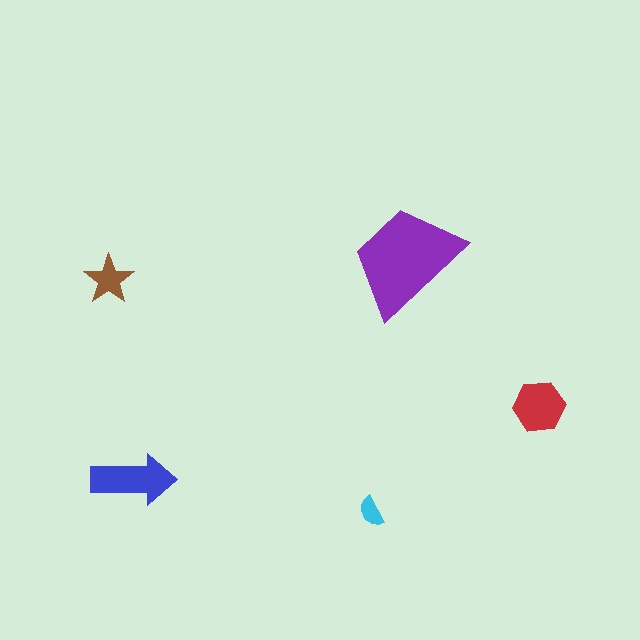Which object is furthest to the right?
The red hexagon is rightmost.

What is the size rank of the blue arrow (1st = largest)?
2nd.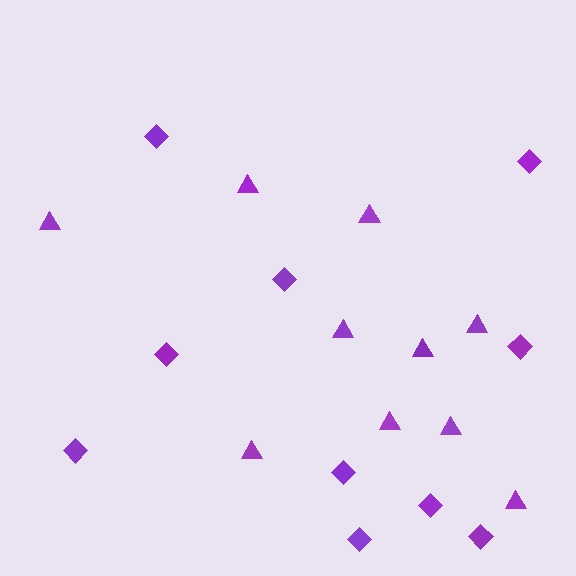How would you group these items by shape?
There are 2 groups: one group of triangles (10) and one group of diamonds (10).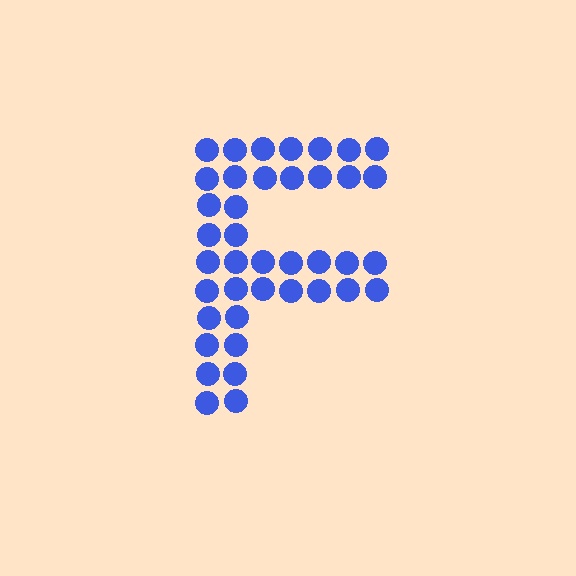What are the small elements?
The small elements are circles.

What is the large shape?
The large shape is the letter F.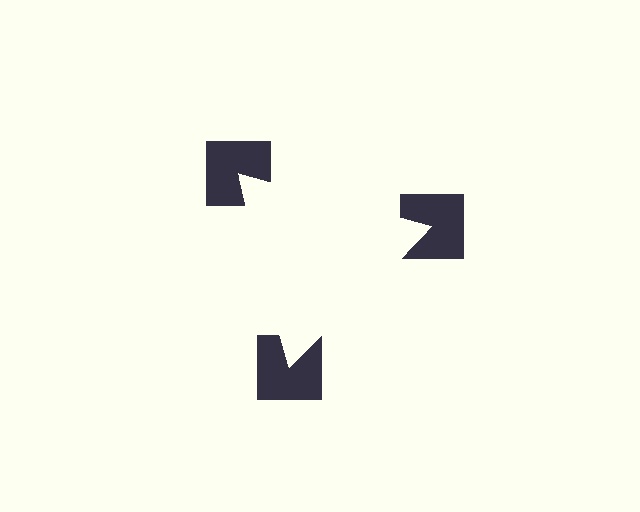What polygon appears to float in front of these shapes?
An illusory triangle — its edges are inferred from the aligned wedge cuts in the notched squares, not physically drawn.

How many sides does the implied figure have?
3 sides.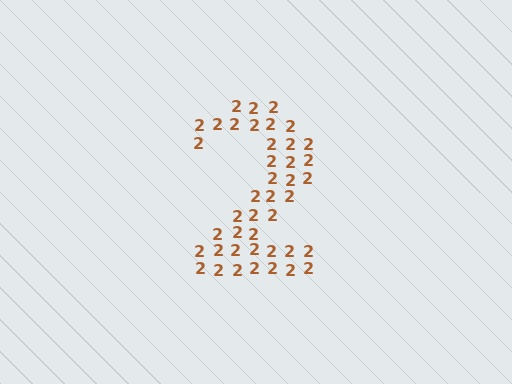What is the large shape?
The large shape is the digit 2.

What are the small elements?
The small elements are digit 2's.